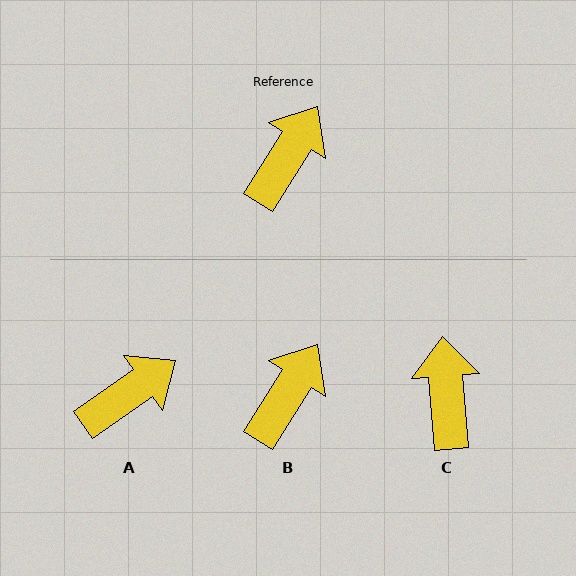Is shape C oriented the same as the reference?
No, it is off by about 37 degrees.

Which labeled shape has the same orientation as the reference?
B.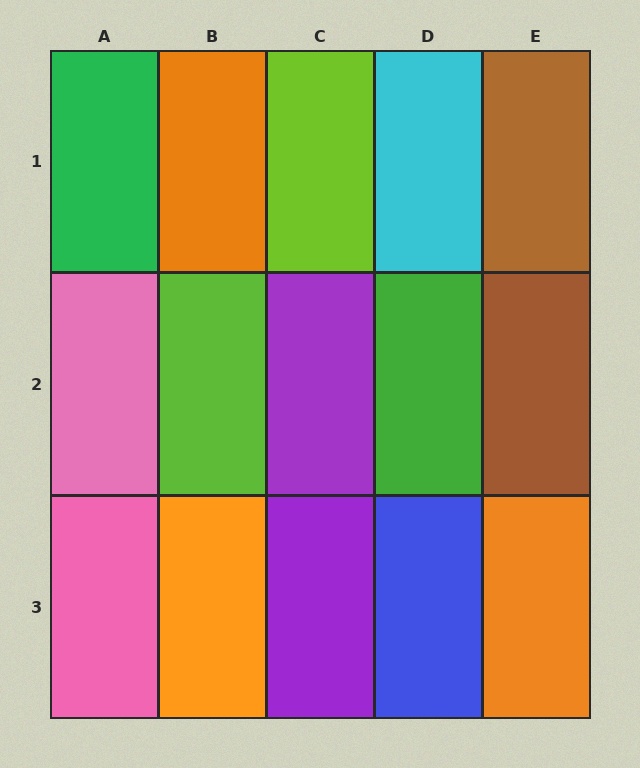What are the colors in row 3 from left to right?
Pink, orange, purple, blue, orange.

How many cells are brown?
2 cells are brown.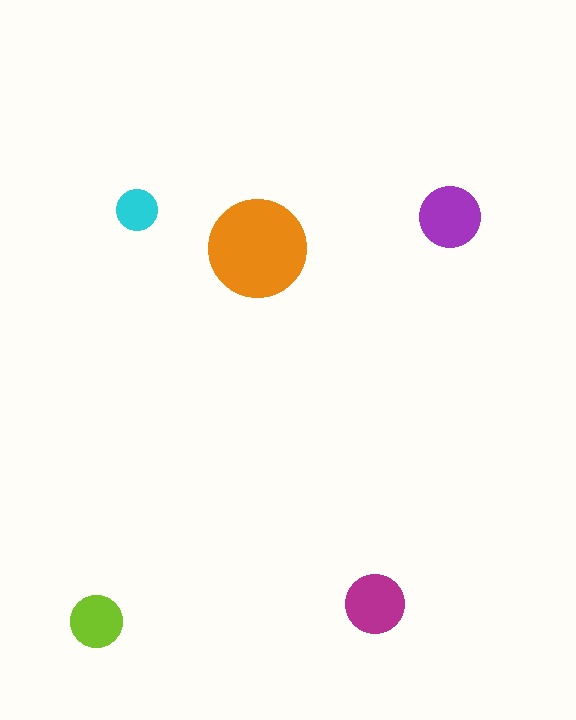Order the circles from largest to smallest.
the orange one, the purple one, the magenta one, the lime one, the cyan one.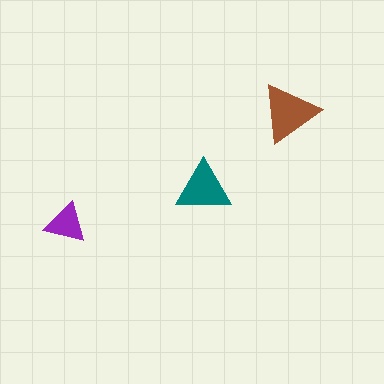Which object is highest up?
The brown triangle is topmost.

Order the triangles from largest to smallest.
the brown one, the teal one, the purple one.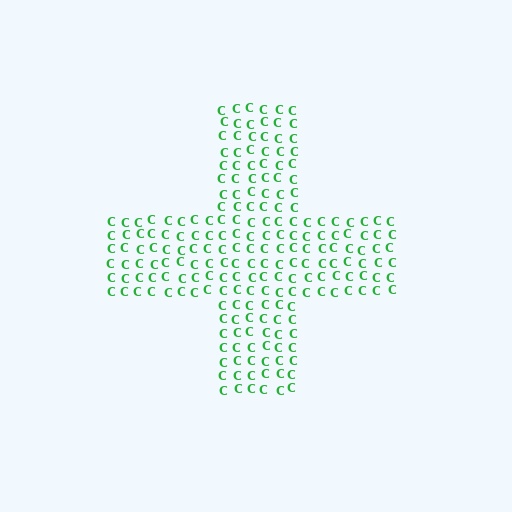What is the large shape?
The large shape is a cross.